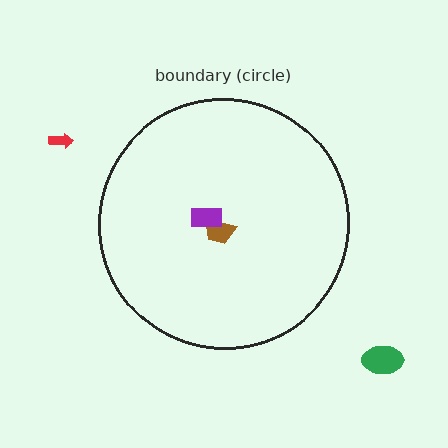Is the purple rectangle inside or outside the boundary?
Inside.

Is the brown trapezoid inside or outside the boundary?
Inside.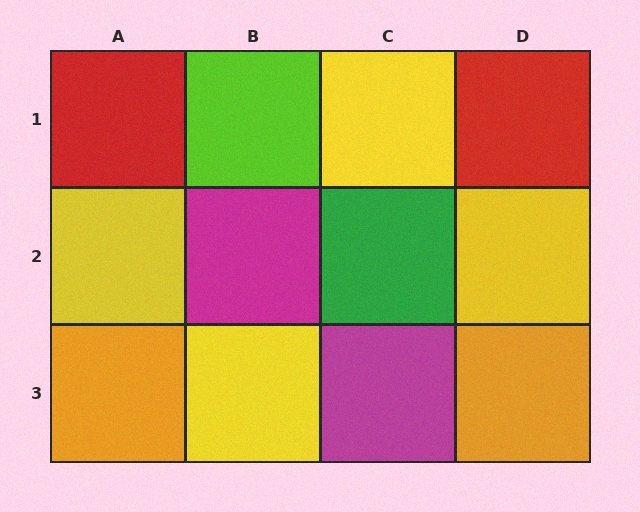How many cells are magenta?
2 cells are magenta.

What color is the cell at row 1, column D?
Red.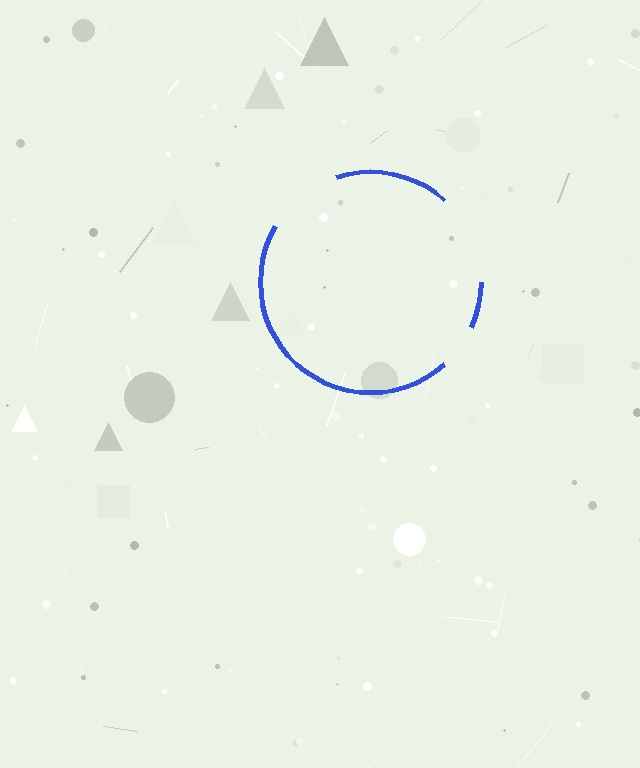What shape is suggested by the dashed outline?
The dashed outline suggests a circle.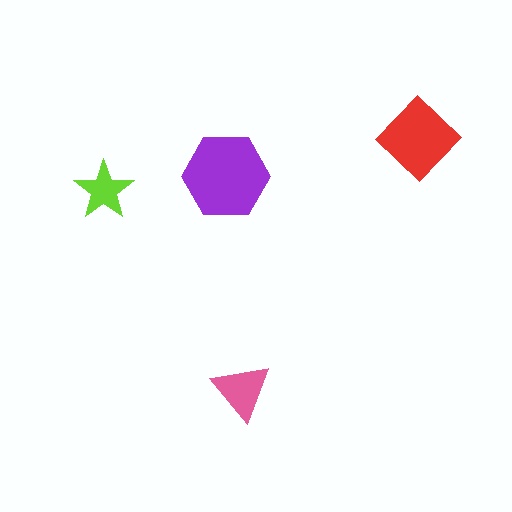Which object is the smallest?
The lime star.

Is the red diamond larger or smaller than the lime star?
Larger.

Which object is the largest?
The purple hexagon.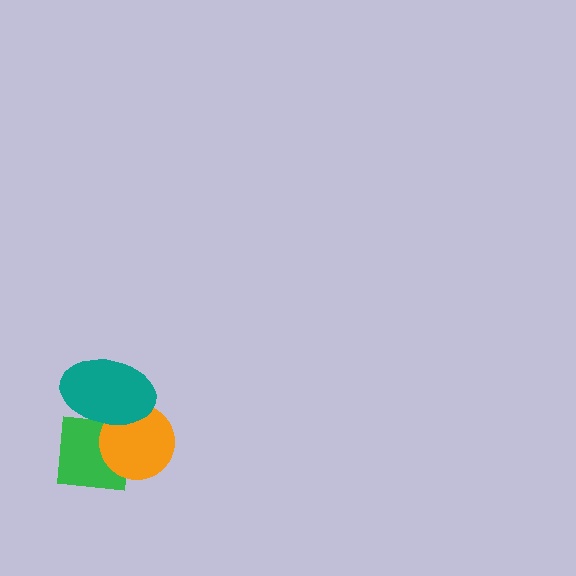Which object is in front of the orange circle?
The teal ellipse is in front of the orange circle.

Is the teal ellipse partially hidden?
No, no other shape covers it.